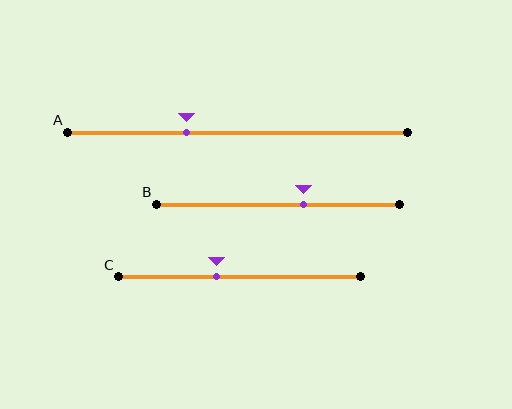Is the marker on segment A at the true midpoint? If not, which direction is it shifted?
No, the marker on segment A is shifted to the left by about 15% of the segment length.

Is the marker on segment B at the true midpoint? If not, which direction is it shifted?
No, the marker on segment B is shifted to the right by about 10% of the segment length.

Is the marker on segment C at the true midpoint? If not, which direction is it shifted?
No, the marker on segment C is shifted to the left by about 10% of the segment length.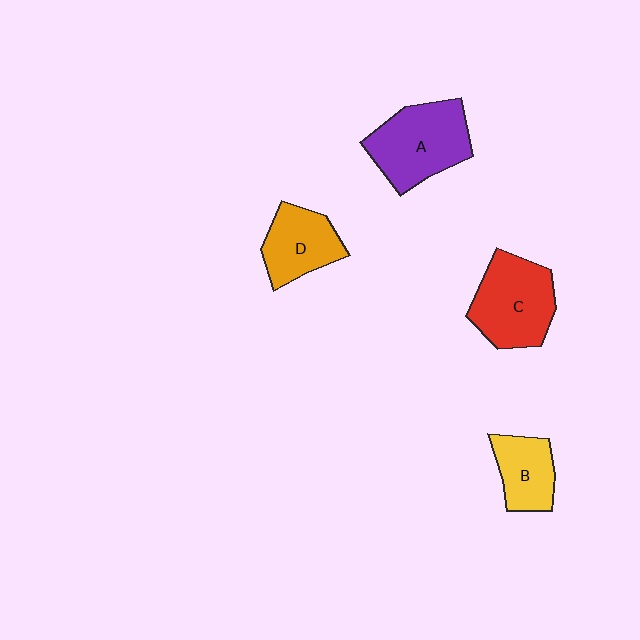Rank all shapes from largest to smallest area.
From largest to smallest: A (purple), C (red), D (orange), B (yellow).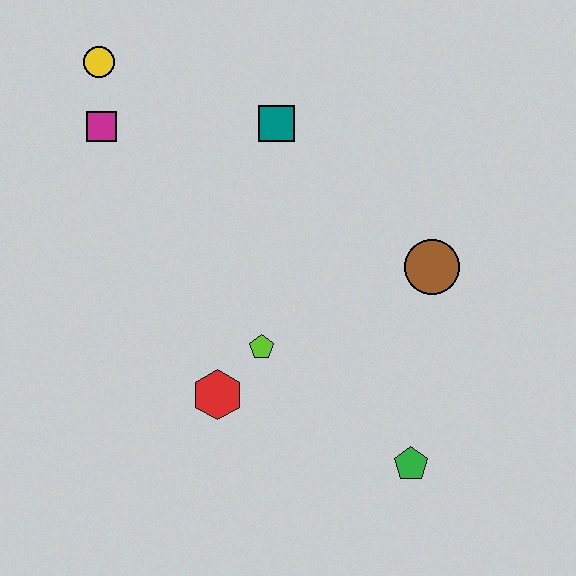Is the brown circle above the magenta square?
No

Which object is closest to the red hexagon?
The lime pentagon is closest to the red hexagon.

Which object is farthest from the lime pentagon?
The yellow circle is farthest from the lime pentagon.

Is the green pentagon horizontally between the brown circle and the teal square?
Yes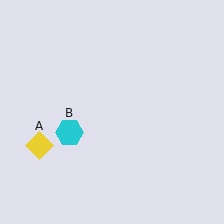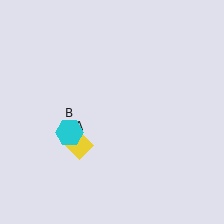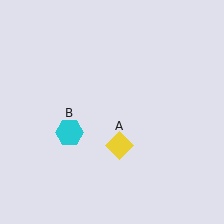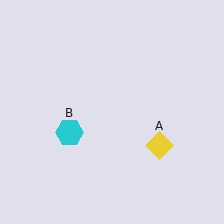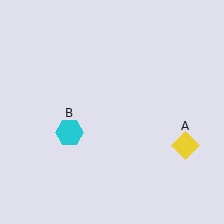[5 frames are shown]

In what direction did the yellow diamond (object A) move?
The yellow diamond (object A) moved right.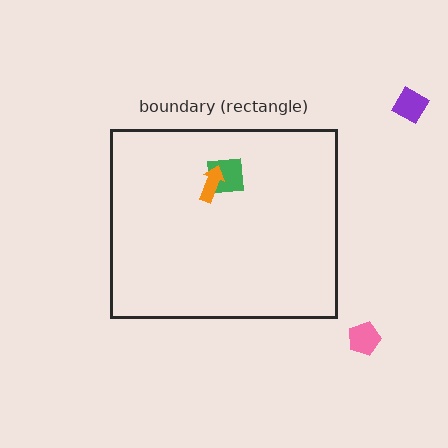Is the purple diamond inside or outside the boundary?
Outside.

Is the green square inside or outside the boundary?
Inside.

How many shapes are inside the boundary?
2 inside, 2 outside.